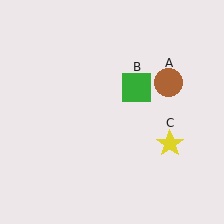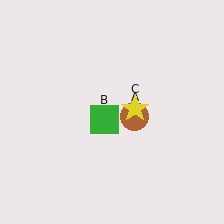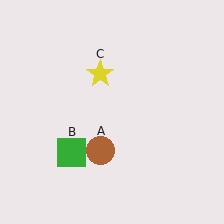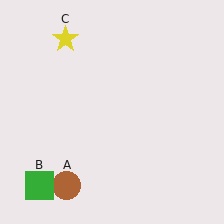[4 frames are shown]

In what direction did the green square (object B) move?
The green square (object B) moved down and to the left.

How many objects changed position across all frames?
3 objects changed position: brown circle (object A), green square (object B), yellow star (object C).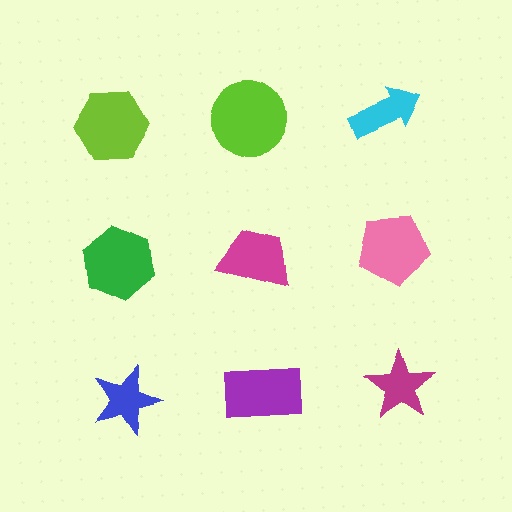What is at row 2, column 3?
A pink pentagon.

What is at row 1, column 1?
A lime hexagon.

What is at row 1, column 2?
A lime circle.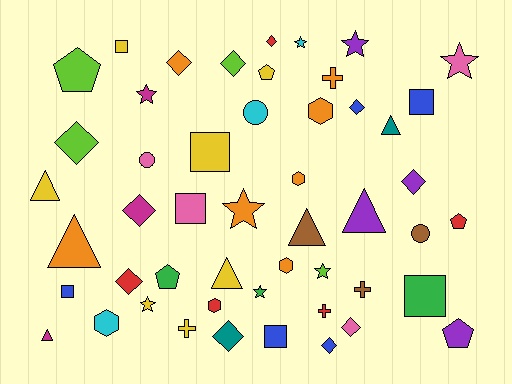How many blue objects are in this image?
There are 5 blue objects.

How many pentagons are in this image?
There are 5 pentagons.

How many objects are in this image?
There are 50 objects.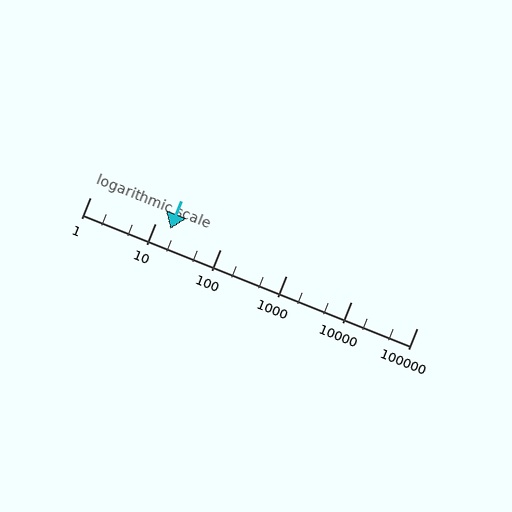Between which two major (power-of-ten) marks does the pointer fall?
The pointer is between 10 and 100.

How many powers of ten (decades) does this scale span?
The scale spans 5 decades, from 1 to 100000.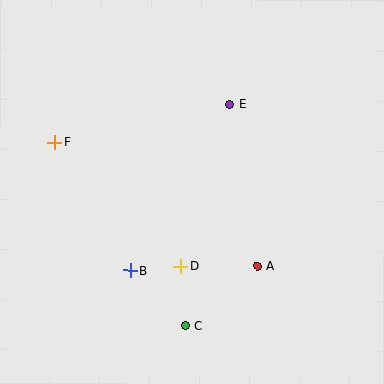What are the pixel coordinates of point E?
Point E is at (230, 105).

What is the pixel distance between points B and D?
The distance between B and D is 51 pixels.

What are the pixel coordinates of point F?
Point F is at (55, 142).